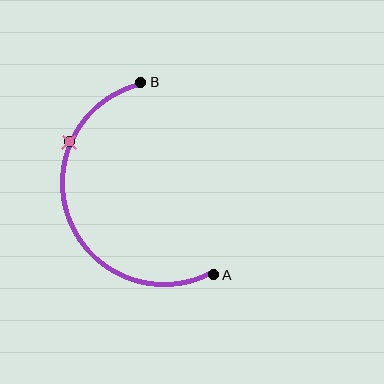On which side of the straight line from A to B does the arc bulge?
The arc bulges to the left of the straight line connecting A and B.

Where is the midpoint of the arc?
The arc midpoint is the point on the curve farthest from the straight line joining A and B. It sits to the left of that line.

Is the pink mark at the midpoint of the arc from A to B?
No. The pink mark lies on the arc but is closer to endpoint B. The arc midpoint would be at the point on the curve equidistant along the arc from both A and B.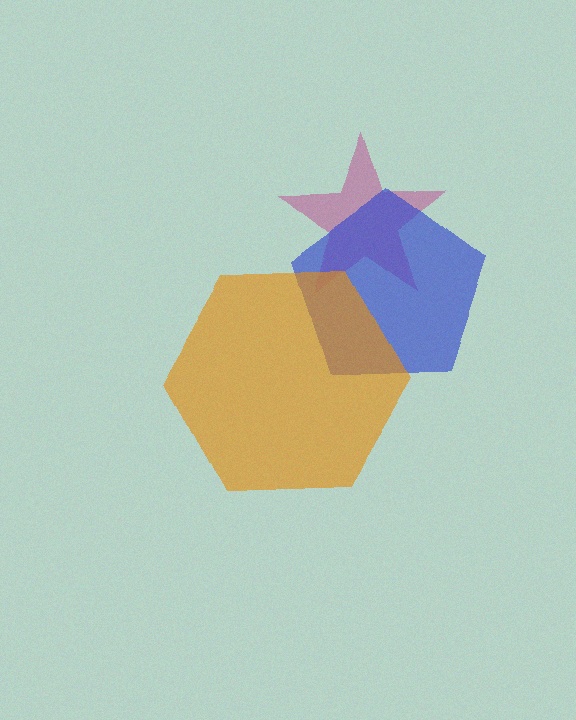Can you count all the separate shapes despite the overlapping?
Yes, there are 3 separate shapes.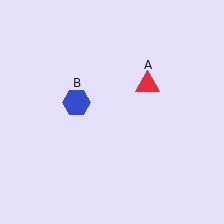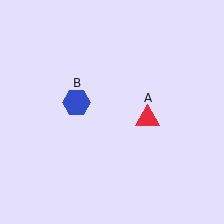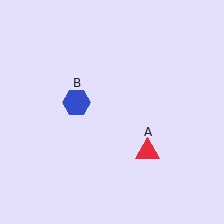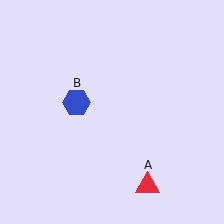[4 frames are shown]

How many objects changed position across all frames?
1 object changed position: red triangle (object A).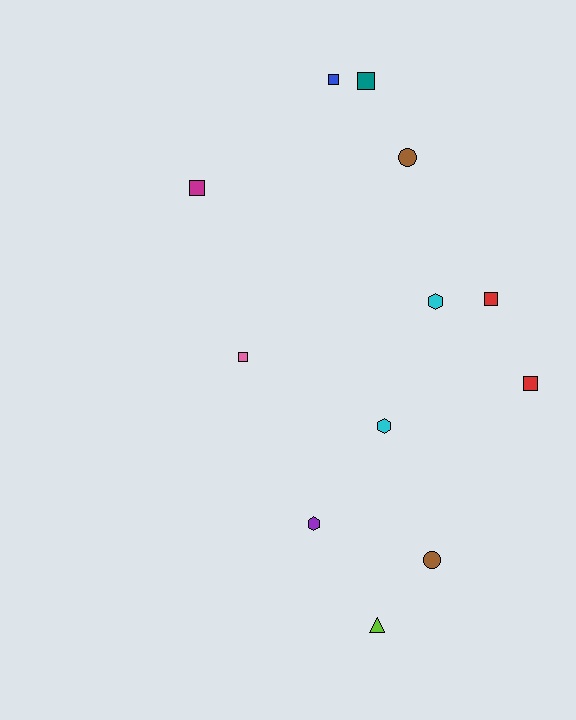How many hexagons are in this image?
There are 3 hexagons.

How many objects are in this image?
There are 12 objects.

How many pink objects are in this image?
There is 1 pink object.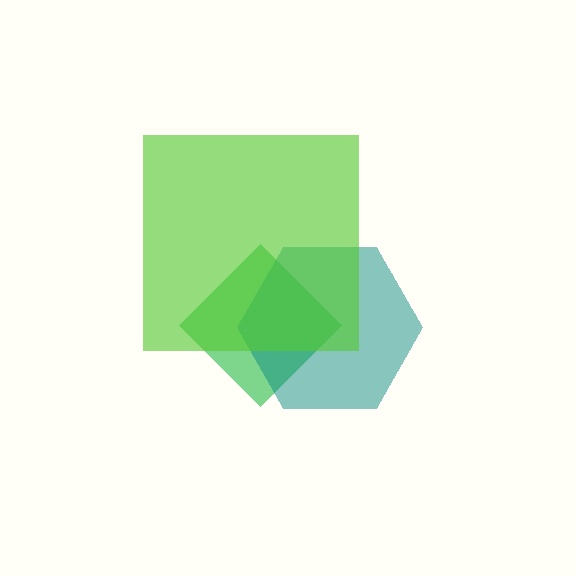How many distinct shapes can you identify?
There are 3 distinct shapes: a green diamond, a teal hexagon, a lime square.